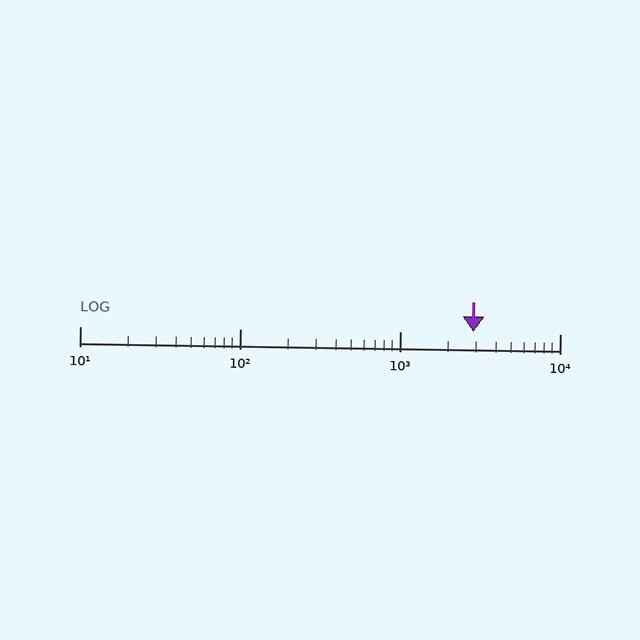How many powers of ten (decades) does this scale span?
The scale spans 3 decades, from 10 to 10000.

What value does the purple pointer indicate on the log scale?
The pointer indicates approximately 2900.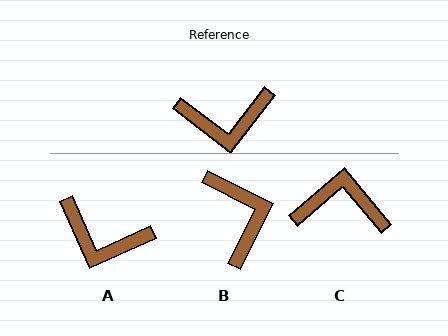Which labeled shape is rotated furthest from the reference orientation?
C, about 168 degrees away.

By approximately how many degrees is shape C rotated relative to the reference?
Approximately 168 degrees counter-clockwise.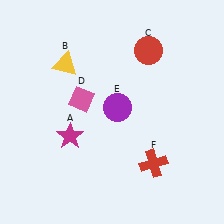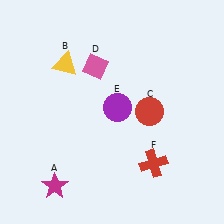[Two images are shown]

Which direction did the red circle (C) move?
The red circle (C) moved down.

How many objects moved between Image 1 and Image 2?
3 objects moved between the two images.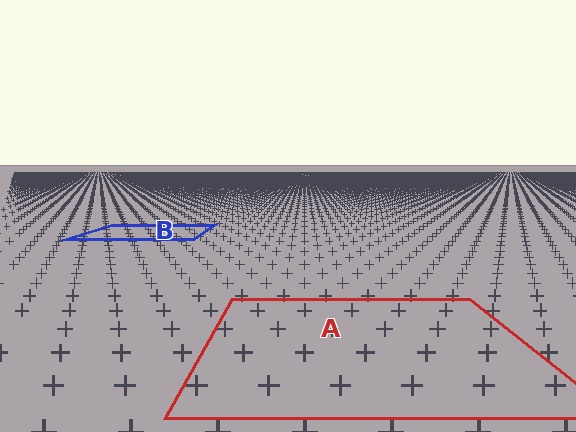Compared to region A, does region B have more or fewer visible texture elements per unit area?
Region B has more texture elements per unit area — they are packed more densely because it is farther away.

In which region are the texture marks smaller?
The texture marks are smaller in region B, because it is farther away.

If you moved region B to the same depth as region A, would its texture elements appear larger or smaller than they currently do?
They would appear larger. At a closer depth, the same texture elements are projected at a bigger on-screen size.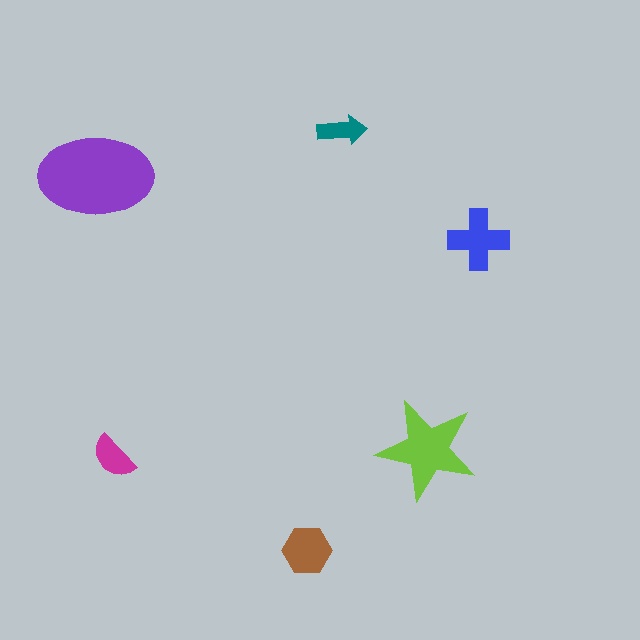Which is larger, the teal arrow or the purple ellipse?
The purple ellipse.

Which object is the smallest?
The teal arrow.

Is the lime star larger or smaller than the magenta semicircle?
Larger.